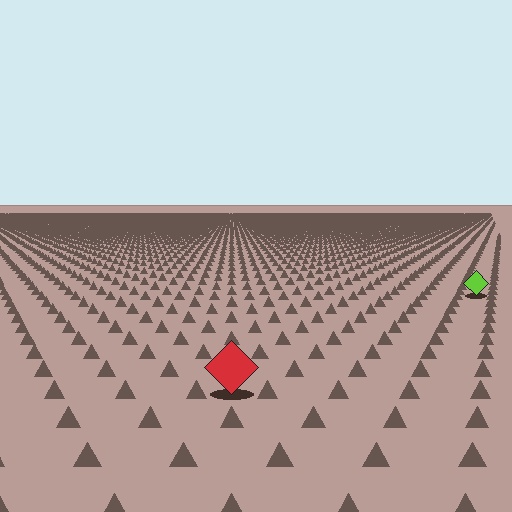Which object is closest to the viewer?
The red diamond is closest. The texture marks near it are larger and more spread out.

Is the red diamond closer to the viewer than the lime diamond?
Yes. The red diamond is closer — you can tell from the texture gradient: the ground texture is coarser near it.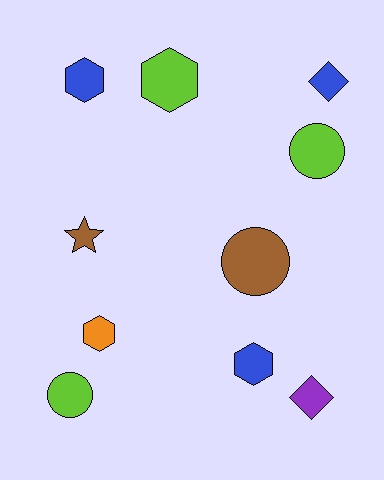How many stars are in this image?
There is 1 star.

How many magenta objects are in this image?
There are no magenta objects.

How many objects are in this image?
There are 10 objects.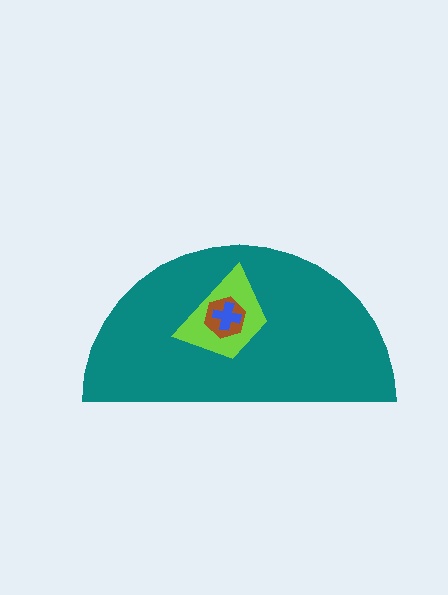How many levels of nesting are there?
4.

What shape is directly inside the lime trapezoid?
The brown hexagon.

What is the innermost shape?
The blue cross.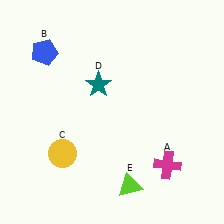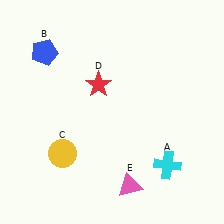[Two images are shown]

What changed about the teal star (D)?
In Image 1, D is teal. In Image 2, it changed to red.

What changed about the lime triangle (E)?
In Image 1, E is lime. In Image 2, it changed to pink.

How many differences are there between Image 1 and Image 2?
There are 3 differences between the two images.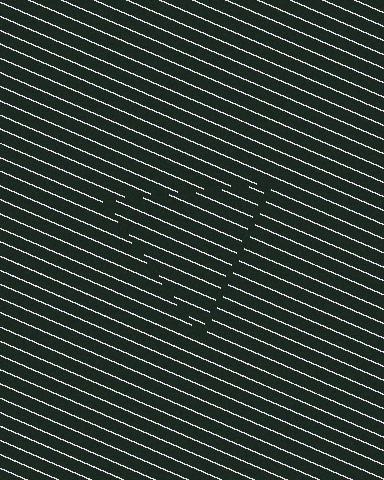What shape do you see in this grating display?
An illusory triangle. The interior of the shape contains the same grating, shifted by half a period — the contour is defined by the phase discontinuity where line-ends from the inner and outer gratings abut.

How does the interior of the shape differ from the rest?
The interior of the shape contains the same grating, shifted by half a period — the contour is defined by the phase discontinuity where line-ends from the inner and outer gratings abut.